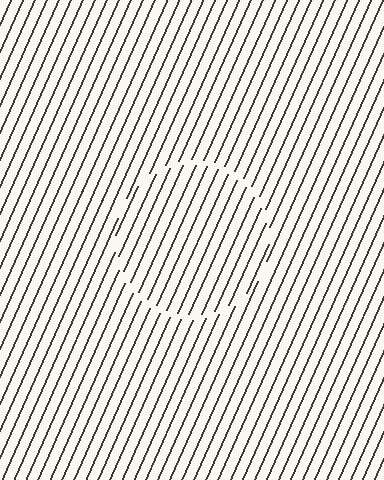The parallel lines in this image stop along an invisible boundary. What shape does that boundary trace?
An illusory circle. The interior of the shape contains the same grating, shifted by half a period — the contour is defined by the phase discontinuity where line-ends from the inner and outer gratings abut.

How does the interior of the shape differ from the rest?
The interior of the shape contains the same grating, shifted by half a period — the contour is defined by the phase discontinuity where line-ends from the inner and outer gratings abut.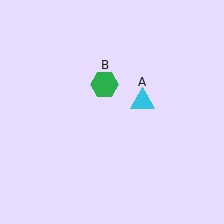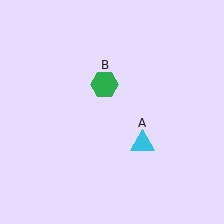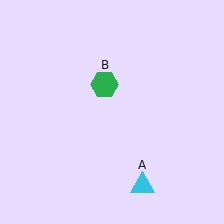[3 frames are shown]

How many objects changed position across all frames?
1 object changed position: cyan triangle (object A).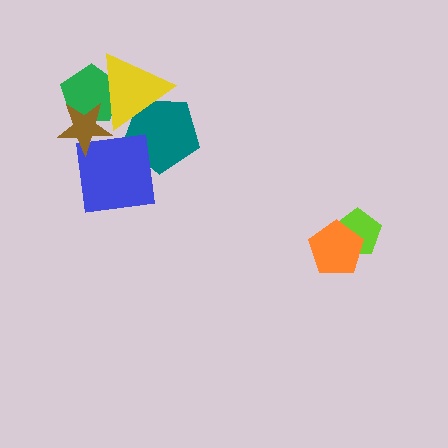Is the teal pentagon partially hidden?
Yes, it is partially covered by another shape.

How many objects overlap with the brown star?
3 objects overlap with the brown star.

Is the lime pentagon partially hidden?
Yes, it is partially covered by another shape.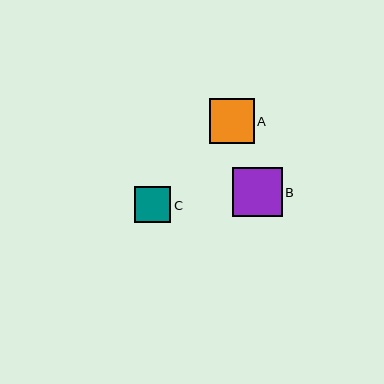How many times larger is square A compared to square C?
Square A is approximately 1.2 times the size of square C.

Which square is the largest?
Square B is the largest with a size of approximately 49 pixels.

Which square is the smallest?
Square C is the smallest with a size of approximately 36 pixels.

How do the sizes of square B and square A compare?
Square B and square A are approximately the same size.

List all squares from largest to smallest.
From largest to smallest: B, A, C.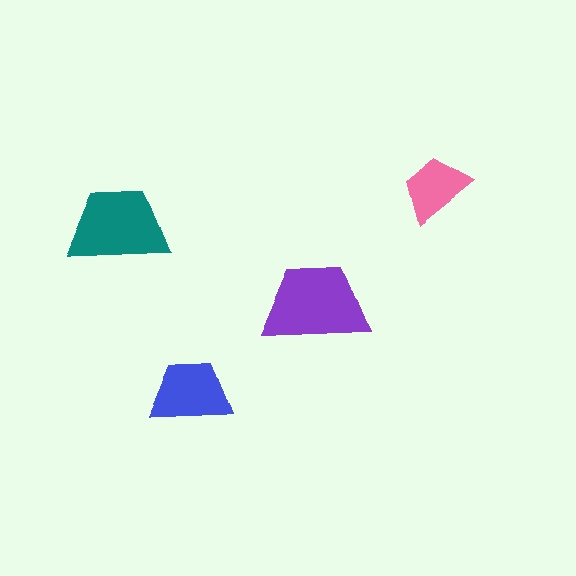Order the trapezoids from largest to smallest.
the purple one, the teal one, the blue one, the pink one.